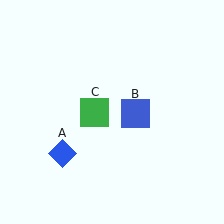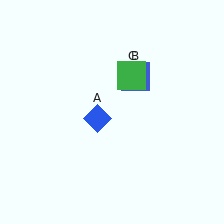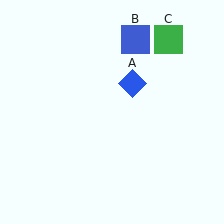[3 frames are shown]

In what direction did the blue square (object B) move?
The blue square (object B) moved up.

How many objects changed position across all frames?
3 objects changed position: blue diamond (object A), blue square (object B), green square (object C).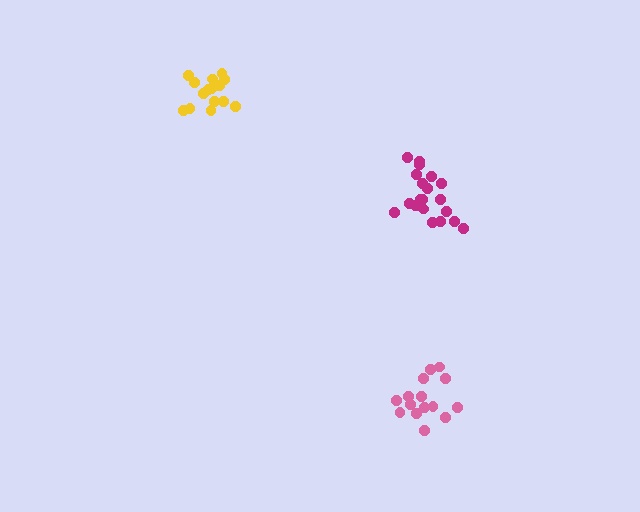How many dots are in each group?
Group 1: 15 dots, Group 2: 20 dots, Group 3: 15 dots (50 total).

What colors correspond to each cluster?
The clusters are colored: pink, magenta, yellow.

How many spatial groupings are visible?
There are 3 spatial groupings.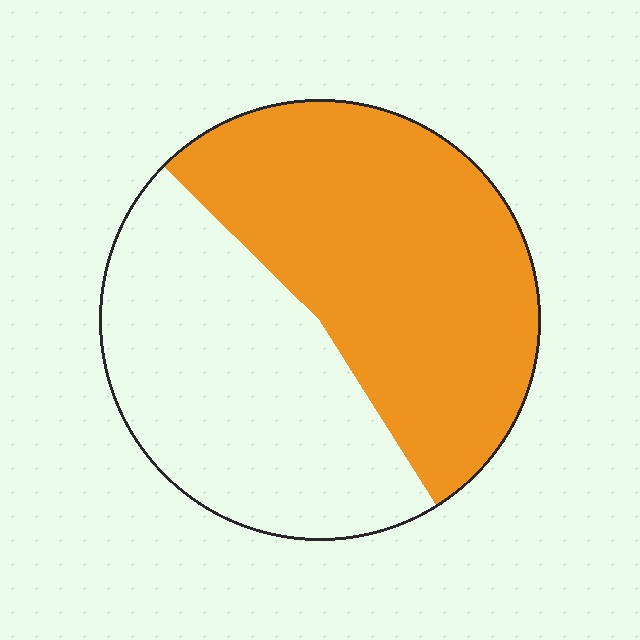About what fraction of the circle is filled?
About one half (1/2).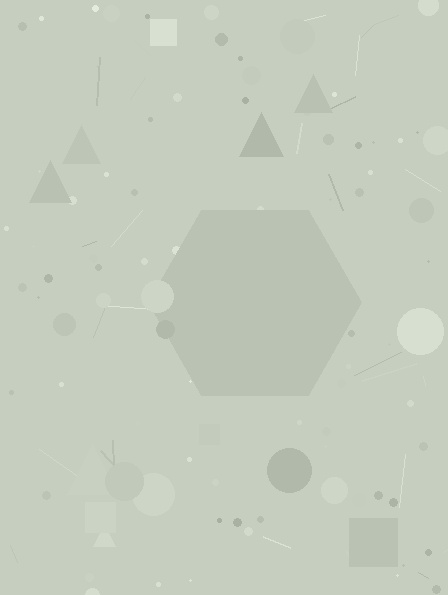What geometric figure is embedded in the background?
A hexagon is embedded in the background.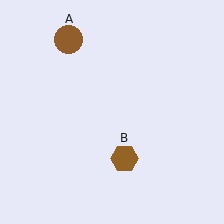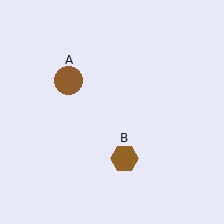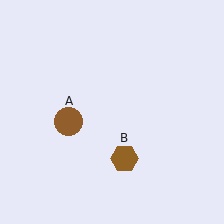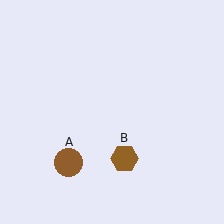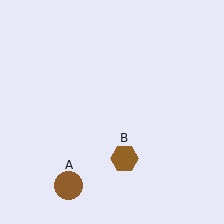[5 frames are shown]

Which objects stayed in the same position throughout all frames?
Brown hexagon (object B) remained stationary.